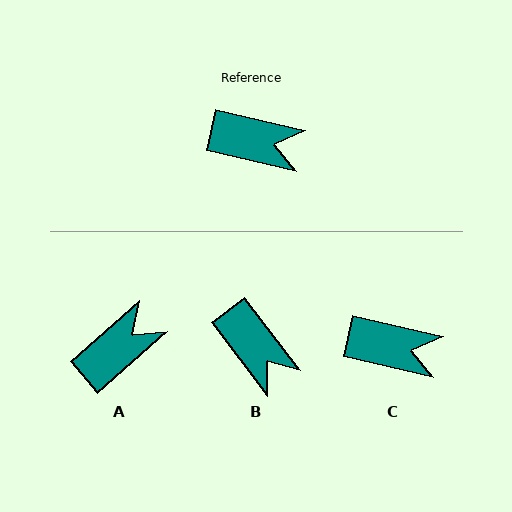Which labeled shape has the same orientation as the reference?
C.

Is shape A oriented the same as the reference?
No, it is off by about 55 degrees.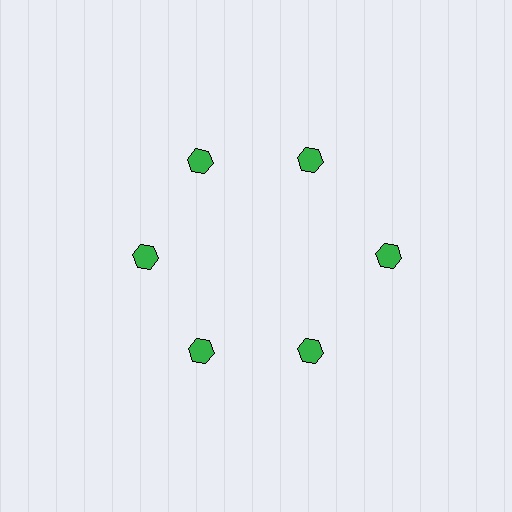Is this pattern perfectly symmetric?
No. The 6 green hexagons are arranged in a ring, but one element near the 3 o'clock position is pushed outward from the center, breaking the 6-fold rotational symmetry.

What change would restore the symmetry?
The symmetry would be restored by moving it inward, back onto the ring so that all 6 hexagons sit at equal angles and equal distance from the center.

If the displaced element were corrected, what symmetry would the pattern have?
It would have 6-fold rotational symmetry — the pattern would map onto itself every 60 degrees.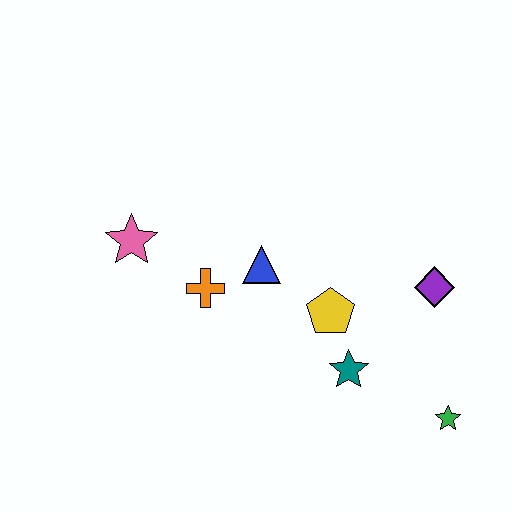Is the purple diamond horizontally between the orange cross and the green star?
Yes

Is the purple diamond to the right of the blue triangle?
Yes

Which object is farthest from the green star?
The pink star is farthest from the green star.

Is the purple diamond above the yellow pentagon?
Yes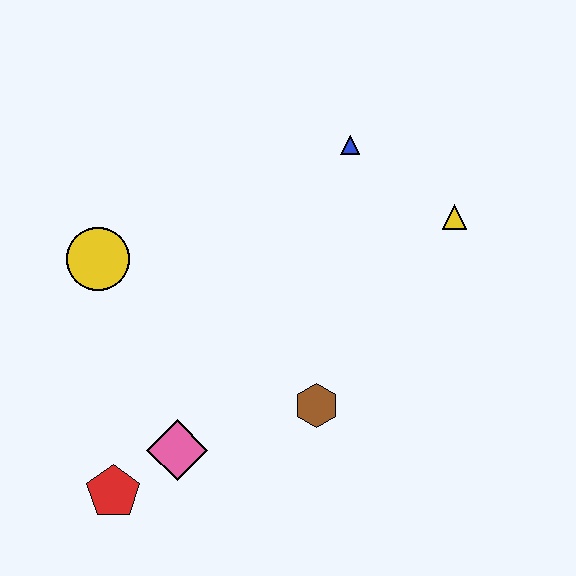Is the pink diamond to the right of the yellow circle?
Yes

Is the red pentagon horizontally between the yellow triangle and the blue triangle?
No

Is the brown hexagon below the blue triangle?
Yes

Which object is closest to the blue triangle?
The yellow triangle is closest to the blue triangle.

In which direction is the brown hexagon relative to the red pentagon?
The brown hexagon is to the right of the red pentagon.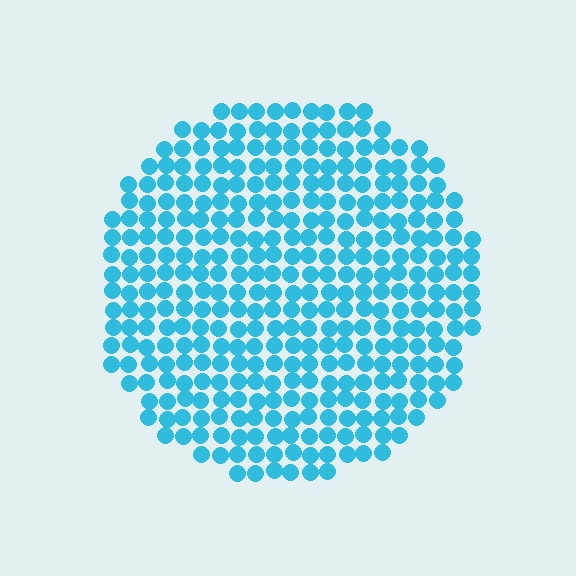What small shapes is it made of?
It is made of small circles.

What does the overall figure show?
The overall figure shows a circle.